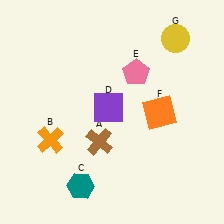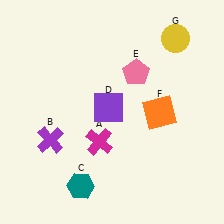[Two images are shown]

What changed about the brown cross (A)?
In Image 1, A is brown. In Image 2, it changed to magenta.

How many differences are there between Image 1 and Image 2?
There are 2 differences between the two images.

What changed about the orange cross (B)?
In Image 1, B is orange. In Image 2, it changed to purple.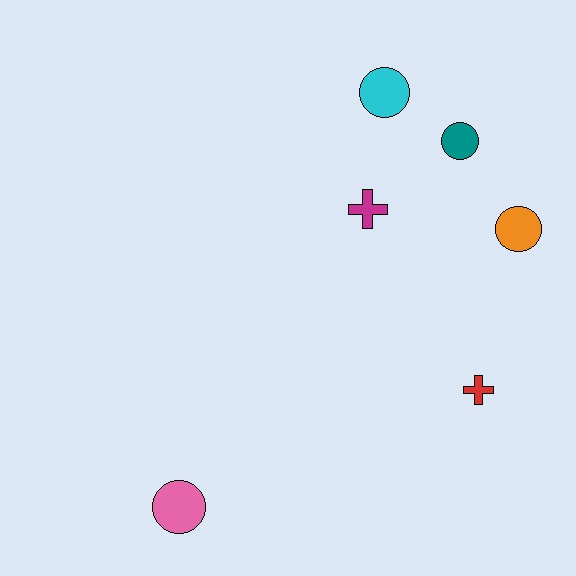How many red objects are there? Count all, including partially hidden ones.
There is 1 red object.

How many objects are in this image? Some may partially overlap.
There are 6 objects.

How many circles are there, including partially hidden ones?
There are 4 circles.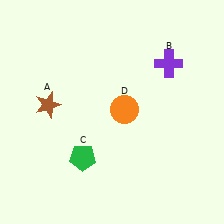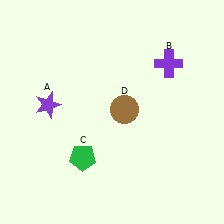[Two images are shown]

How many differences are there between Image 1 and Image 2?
There are 2 differences between the two images.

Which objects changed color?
A changed from brown to purple. D changed from orange to brown.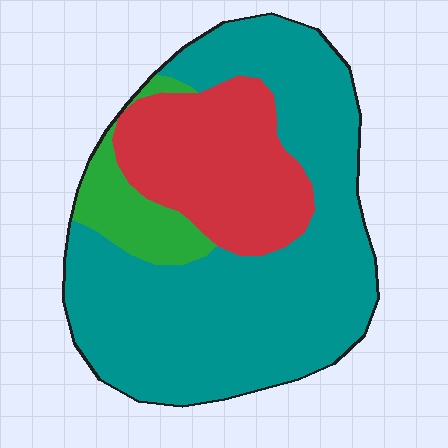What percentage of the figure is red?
Red takes up between a sixth and a third of the figure.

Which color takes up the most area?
Teal, at roughly 65%.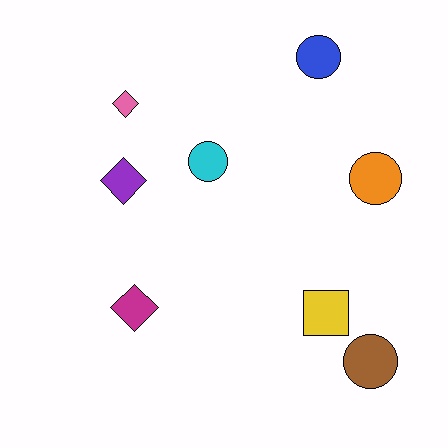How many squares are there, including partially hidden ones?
There is 1 square.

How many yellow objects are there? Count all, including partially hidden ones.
There is 1 yellow object.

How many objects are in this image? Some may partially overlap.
There are 8 objects.